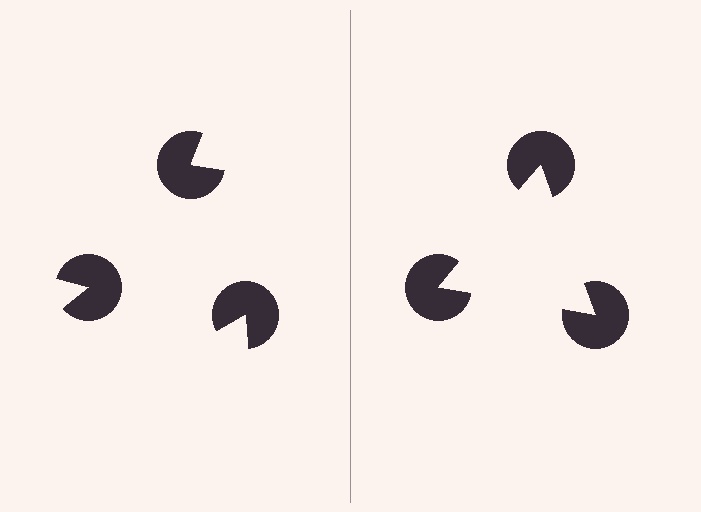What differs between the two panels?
The pac-man discs are positioned identically on both sides; only the wedge orientations differ. On the right they align to a triangle; on the left they are misaligned.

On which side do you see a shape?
An illusory triangle appears on the right side. On the left side the wedge cuts are rotated, so no coherent shape forms.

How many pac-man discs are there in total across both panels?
6 — 3 on each side.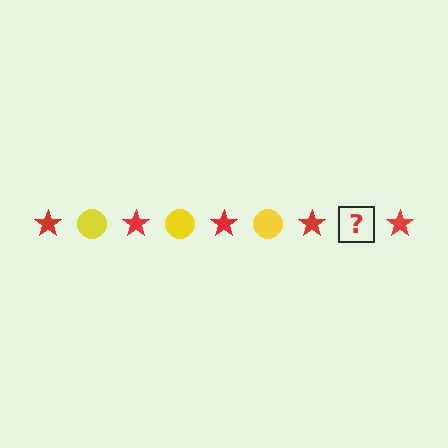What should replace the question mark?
The question mark should be replaced with a yellow circle.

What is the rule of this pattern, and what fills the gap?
The rule is that the pattern alternates between red star and yellow circle. The gap should be filled with a yellow circle.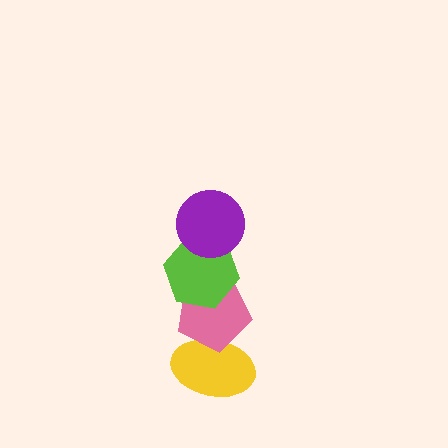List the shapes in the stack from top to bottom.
From top to bottom: the purple circle, the lime hexagon, the pink pentagon, the yellow ellipse.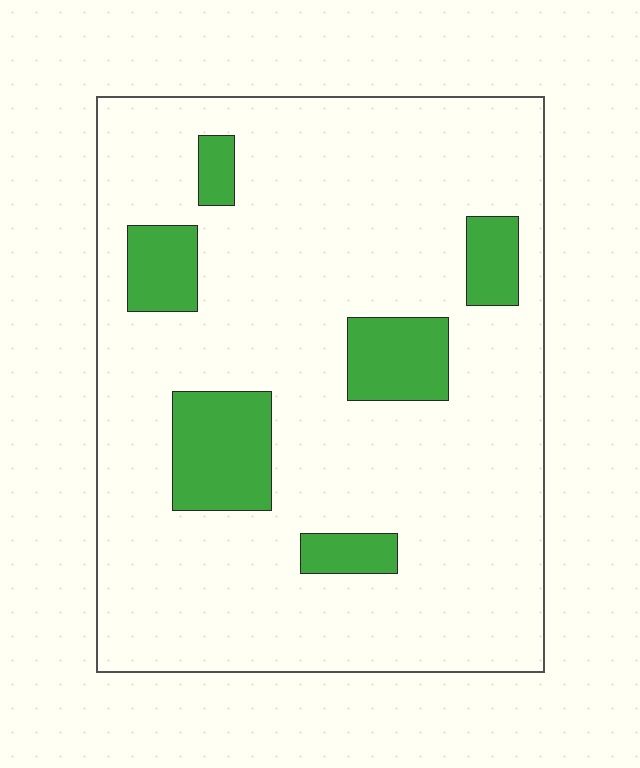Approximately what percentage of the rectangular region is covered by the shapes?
Approximately 15%.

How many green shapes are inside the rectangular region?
6.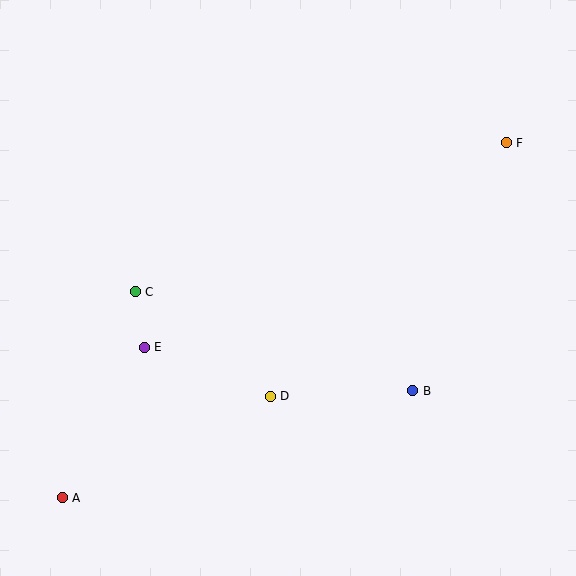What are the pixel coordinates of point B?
Point B is at (413, 391).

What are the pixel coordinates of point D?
Point D is at (270, 396).